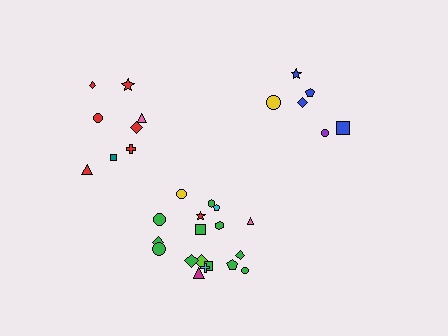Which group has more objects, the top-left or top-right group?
The top-left group.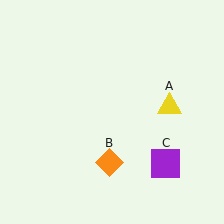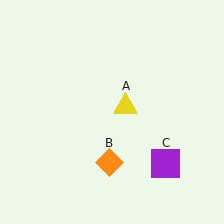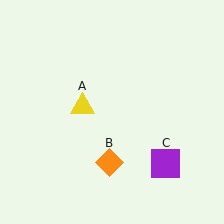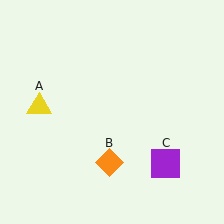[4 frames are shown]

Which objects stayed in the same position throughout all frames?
Orange diamond (object B) and purple square (object C) remained stationary.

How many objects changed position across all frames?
1 object changed position: yellow triangle (object A).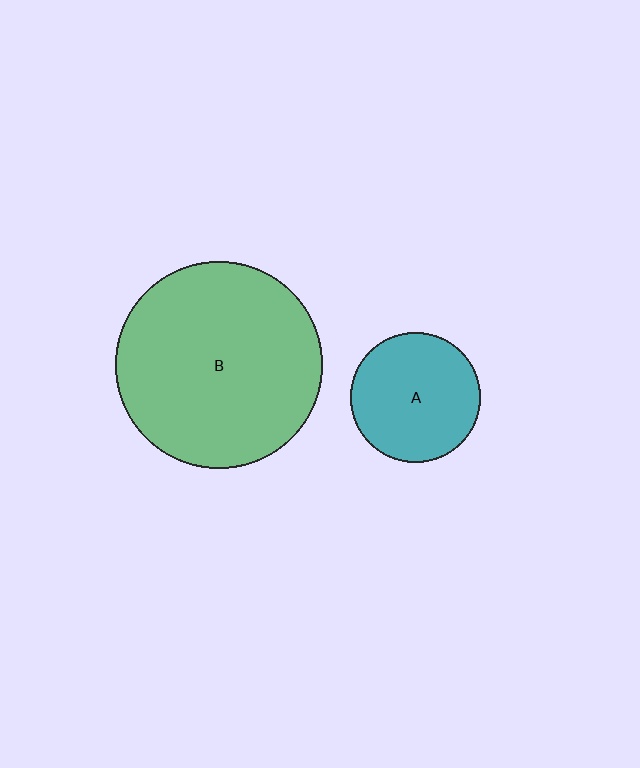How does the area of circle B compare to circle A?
Approximately 2.5 times.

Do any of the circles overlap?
No, none of the circles overlap.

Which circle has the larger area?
Circle B (green).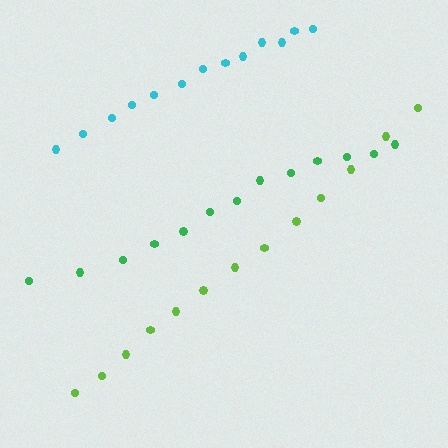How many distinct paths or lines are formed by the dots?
There are 3 distinct paths.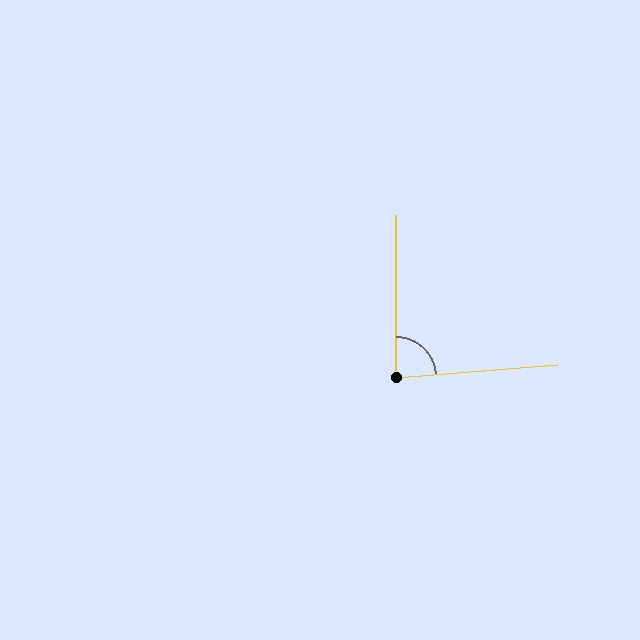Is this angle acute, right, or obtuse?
It is approximately a right angle.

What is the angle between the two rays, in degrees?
Approximately 85 degrees.